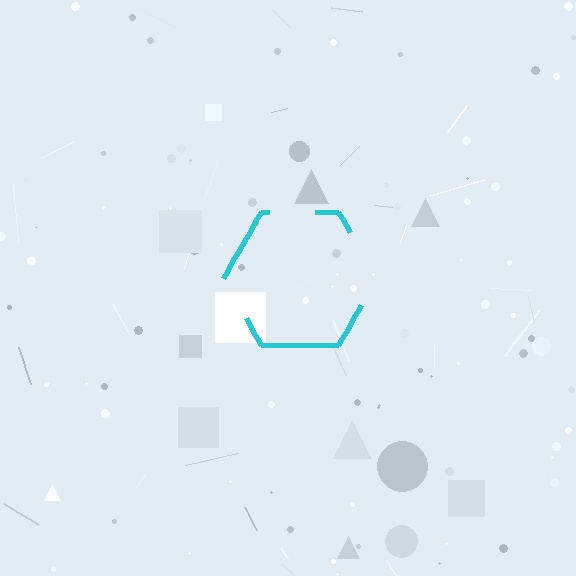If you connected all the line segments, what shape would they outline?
They would outline a hexagon.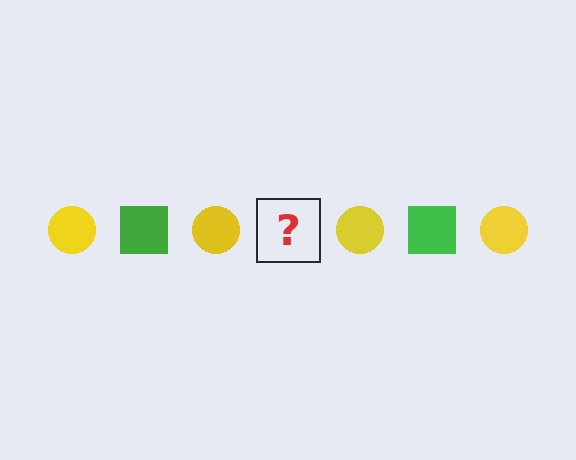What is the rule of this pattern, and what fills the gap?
The rule is that the pattern alternates between yellow circle and green square. The gap should be filled with a green square.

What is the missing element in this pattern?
The missing element is a green square.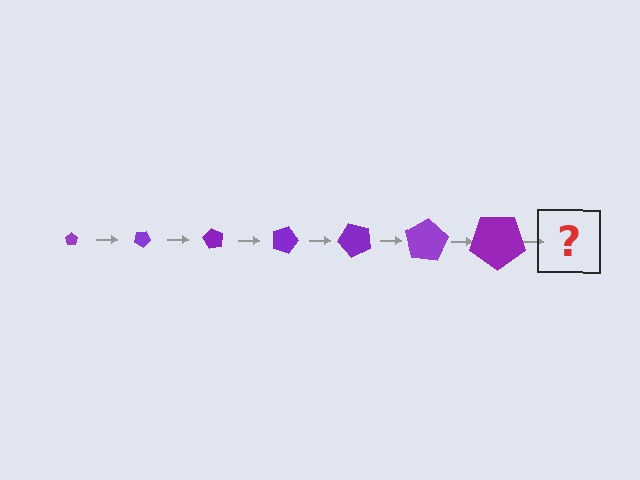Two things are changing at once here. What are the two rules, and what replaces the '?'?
The two rules are that the pentagon grows larger each step and it rotates 30 degrees each step. The '?' should be a pentagon, larger than the previous one and rotated 210 degrees from the start.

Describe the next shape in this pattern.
It should be a pentagon, larger than the previous one and rotated 210 degrees from the start.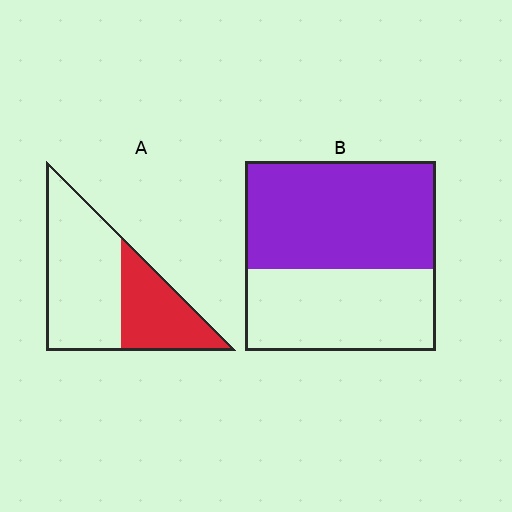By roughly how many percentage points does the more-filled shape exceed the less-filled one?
By roughly 20 percentage points (B over A).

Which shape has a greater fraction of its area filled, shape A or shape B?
Shape B.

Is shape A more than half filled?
No.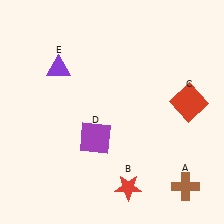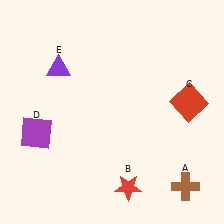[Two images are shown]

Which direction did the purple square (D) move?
The purple square (D) moved left.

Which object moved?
The purple square (D) moved left.